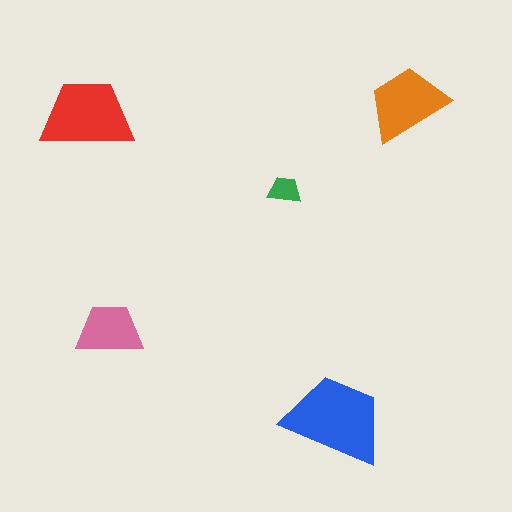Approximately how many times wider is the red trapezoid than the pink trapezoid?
About 1.5 times wider.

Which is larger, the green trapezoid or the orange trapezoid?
The orange one.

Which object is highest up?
The orange trapezoid is topmost.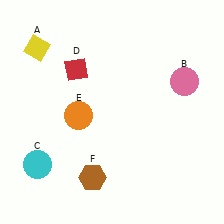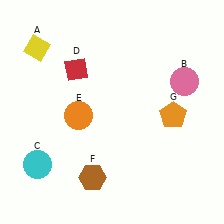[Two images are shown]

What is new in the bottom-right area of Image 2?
An orange pentagon (G) was added in the bottom-right area of Image 2.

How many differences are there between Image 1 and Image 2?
There is 1 difference between the two images.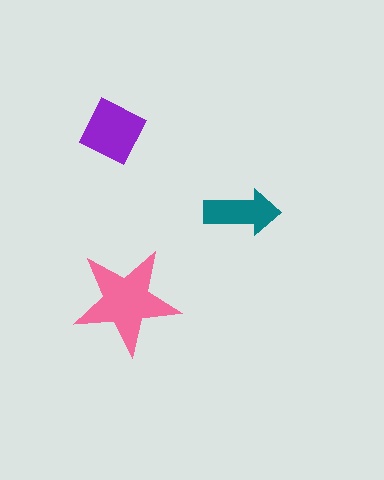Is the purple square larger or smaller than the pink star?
Smaller.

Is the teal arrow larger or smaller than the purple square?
Smaller.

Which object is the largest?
The pink star.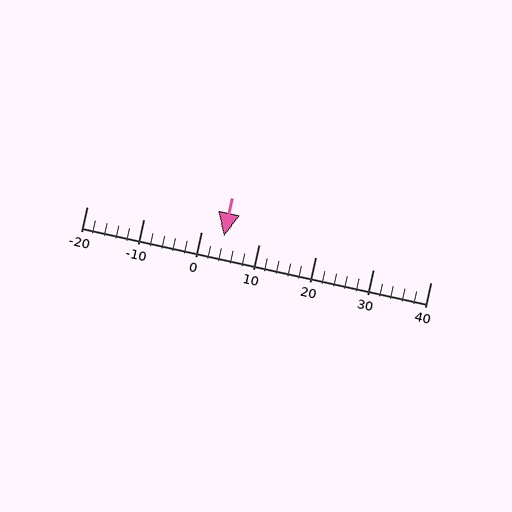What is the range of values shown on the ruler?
The ruler shows values from -20 to 40.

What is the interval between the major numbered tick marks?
The major tick marks are spaced 10 units apart.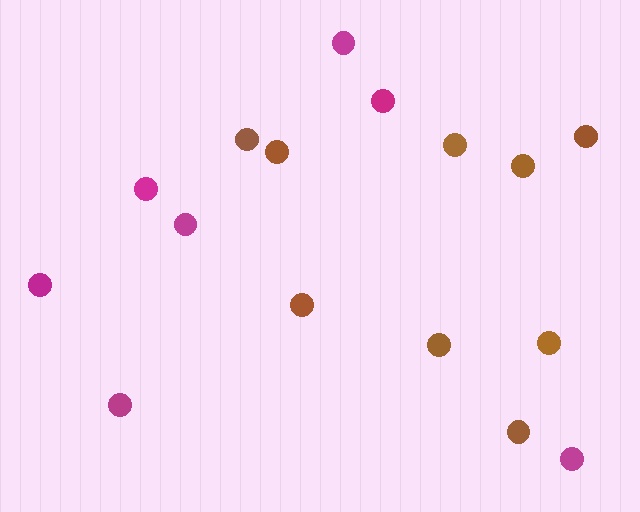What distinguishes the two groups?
There are 2 groups: one group of brown circles (9) and one group of magenta circles (7).